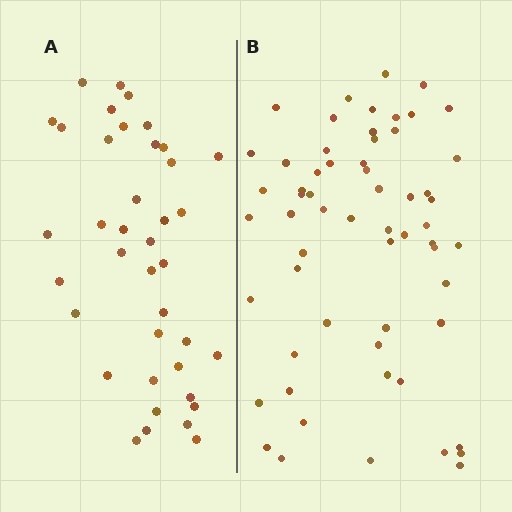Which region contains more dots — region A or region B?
Region B (the right region) has more dots.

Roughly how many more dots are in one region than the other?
Region B has approximately 20 more dots than region A.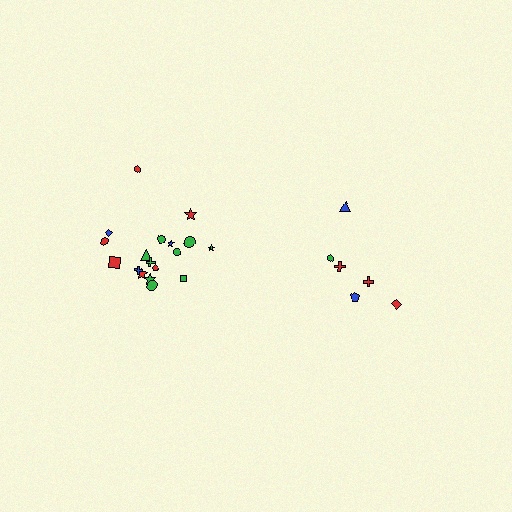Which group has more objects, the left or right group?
The left group.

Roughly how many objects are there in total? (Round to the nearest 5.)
Roughly 25 objects in total.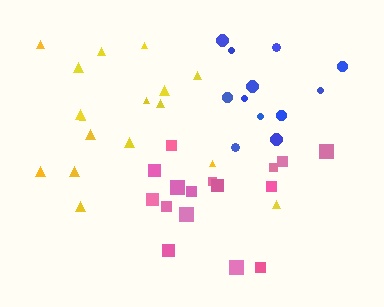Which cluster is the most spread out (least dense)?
Yellow.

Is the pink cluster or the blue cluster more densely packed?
Blue.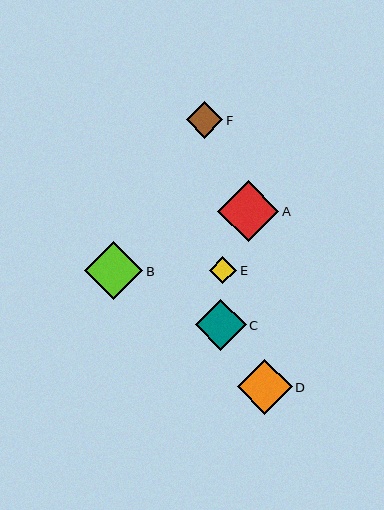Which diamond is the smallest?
Diamond E is the smallest with a size of approximately 28 pixels.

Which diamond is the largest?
Diamond A is the largest with a size of approximately 61 pixels.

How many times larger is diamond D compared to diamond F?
Diamond D is approximately 1.5 times the size of diamond F.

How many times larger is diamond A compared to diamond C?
Diamond A is approximately 1.2 times the size of diamond C.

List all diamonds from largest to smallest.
From largest to smallest: A, B, D, C, F, E.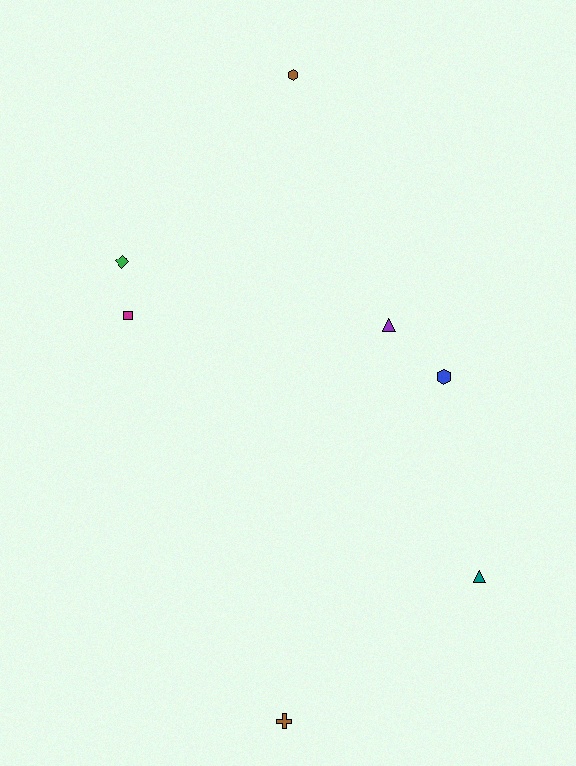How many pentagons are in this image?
There are no pentagons.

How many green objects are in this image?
There is 1 green object.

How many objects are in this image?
There are 7 objects.